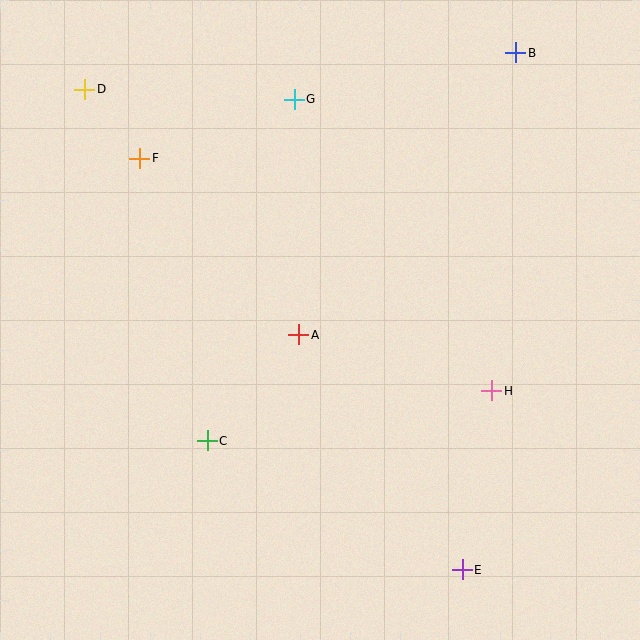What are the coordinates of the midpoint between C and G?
The midpoint between C and G is at (251, 270).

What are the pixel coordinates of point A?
Point A is at (299, 335).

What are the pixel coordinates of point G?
Point G is at (294, 99).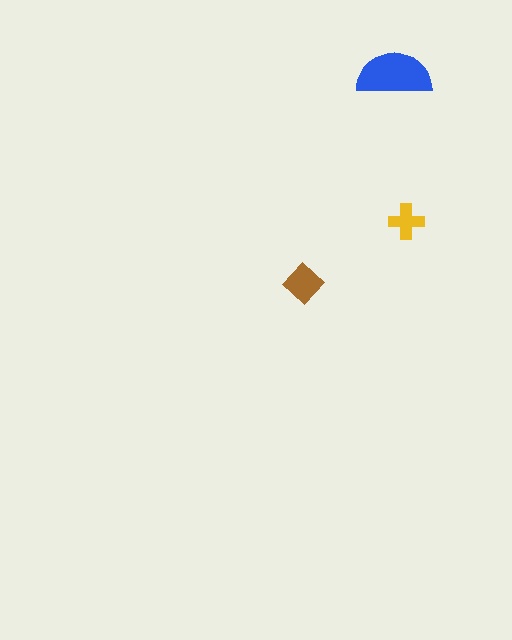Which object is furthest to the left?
The brown diamond is leftmost.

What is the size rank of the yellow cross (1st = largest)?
3rd.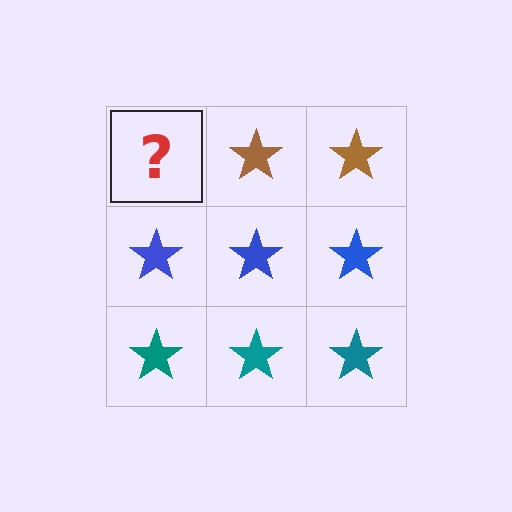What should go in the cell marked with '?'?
The missing cell should contain a brown star.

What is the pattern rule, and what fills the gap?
The rule is that each row has a consistent color. The gap should be filled with a brown star.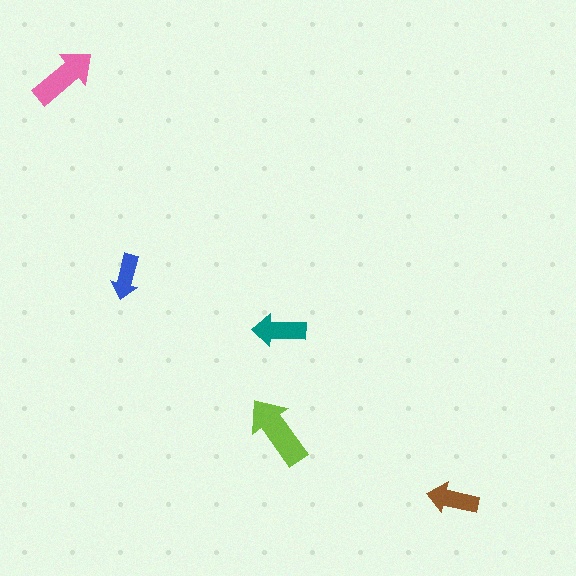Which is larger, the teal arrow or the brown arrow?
The teal one.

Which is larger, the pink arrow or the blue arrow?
The pink one.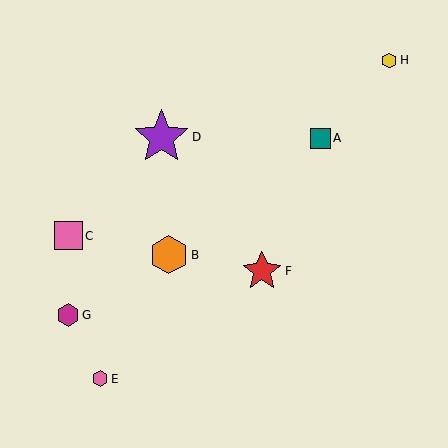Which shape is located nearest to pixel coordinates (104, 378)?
The pink hexagon (labeled E) at (100, 379) is nearest to that location.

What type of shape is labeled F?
Shape F is a red star.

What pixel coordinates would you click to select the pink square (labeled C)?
Click at (69, 236) to select the pink square C.